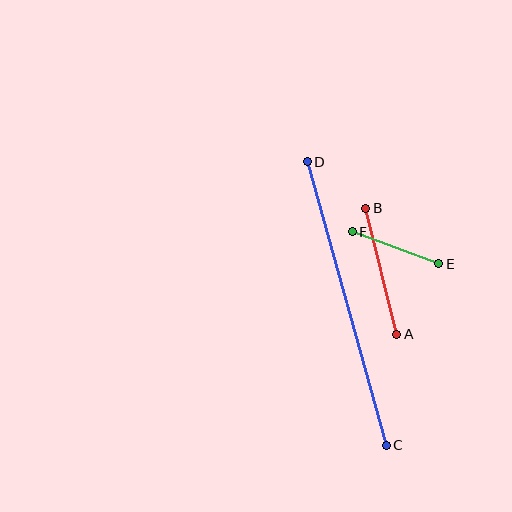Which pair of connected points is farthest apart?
Points C and D are farthest apart.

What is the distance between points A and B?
The distance is approximately 130 pixels.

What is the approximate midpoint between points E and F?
The midpoint is at approximately (396, 248) pixels.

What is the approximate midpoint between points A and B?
The midpoint is at approximately (381, 271) pixels.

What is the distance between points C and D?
The distance is approximately 295 pixels.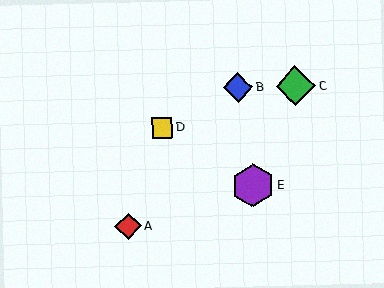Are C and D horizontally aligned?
No, C is at y≈86 and D is at y≈128.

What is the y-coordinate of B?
Object B is at y≈87.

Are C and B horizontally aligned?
Yes, both are at y≈86.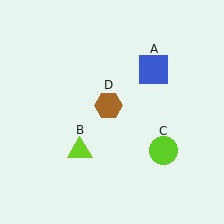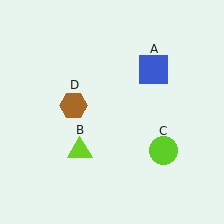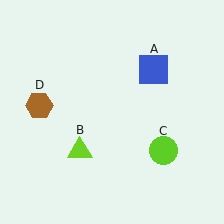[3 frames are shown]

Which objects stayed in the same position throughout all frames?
Blue square (object A) and lime triangle (object B) and lime circle (object C) remained stationary.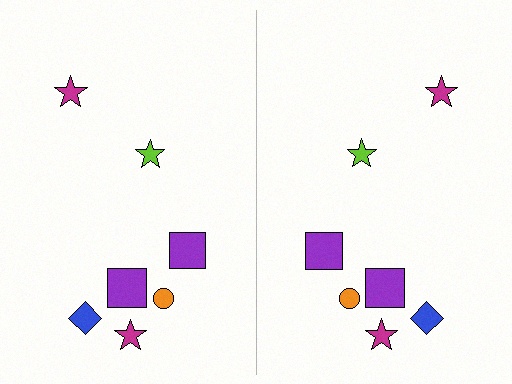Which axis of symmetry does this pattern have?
The pattern has a vertical axis of symmetry running through the center of the image.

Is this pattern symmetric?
Yes, this pattern has bilateral (reflection) symmetry.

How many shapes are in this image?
There are 14 shapes in this image.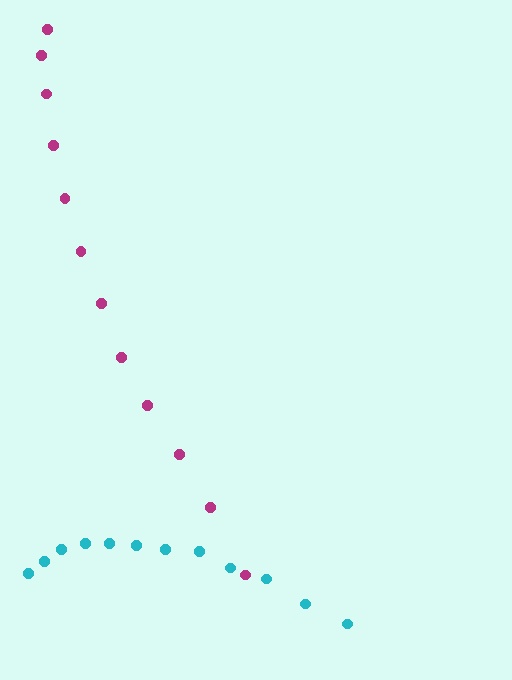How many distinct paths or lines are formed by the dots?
There are 2 distinct paths.